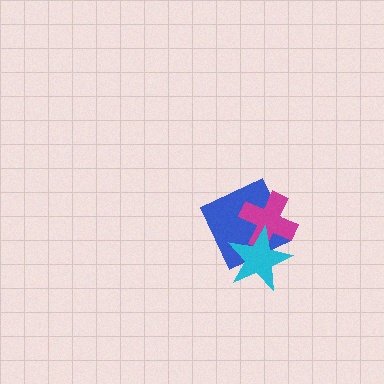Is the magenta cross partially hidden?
Yes, it is partially covered by another shape.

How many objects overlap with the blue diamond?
2 objects overlap with the blue diamond.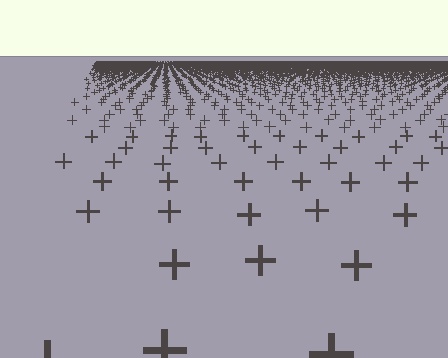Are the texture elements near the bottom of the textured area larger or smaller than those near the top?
Larger. Near the bottom, elements are closer to the viewer and appear at a bigger on-screen size.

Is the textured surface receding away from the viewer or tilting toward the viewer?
The surface is receding away from the viewer. Texture elements get smaller and denser toward the top.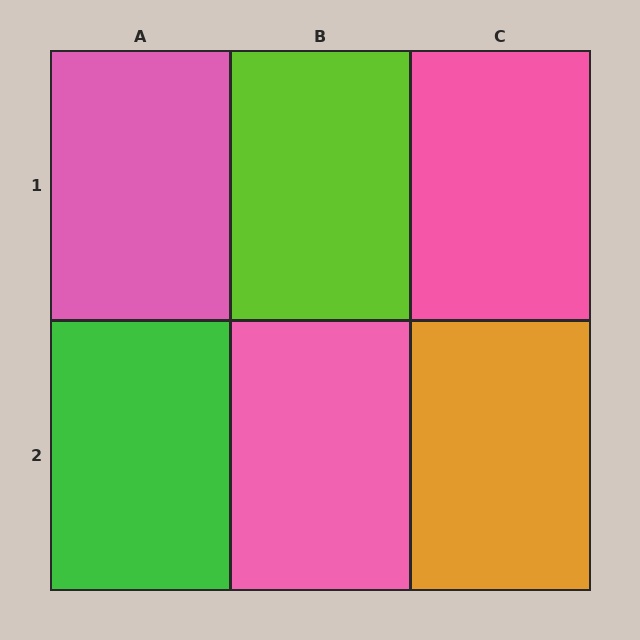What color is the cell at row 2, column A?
Green.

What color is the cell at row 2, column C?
Orange.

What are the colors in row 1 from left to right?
Pink, lime, pink.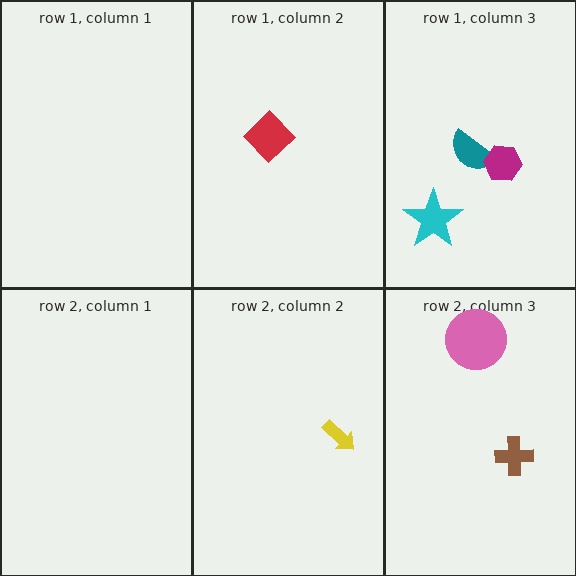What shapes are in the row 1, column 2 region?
The red diamond.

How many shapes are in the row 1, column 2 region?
1.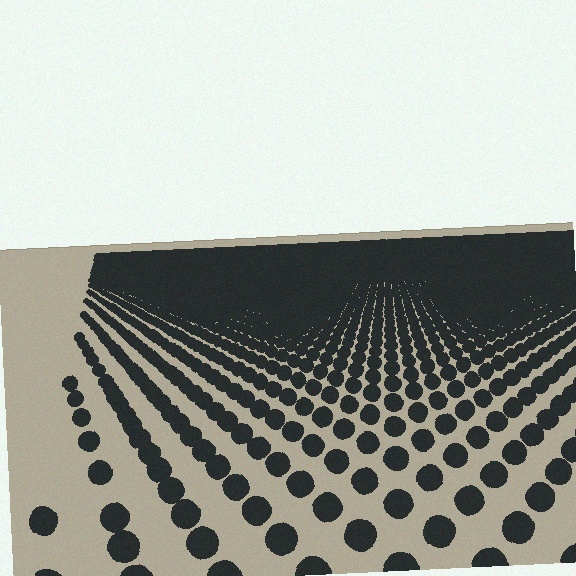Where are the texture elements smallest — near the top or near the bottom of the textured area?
Near the top.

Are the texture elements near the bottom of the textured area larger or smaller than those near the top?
Larger. Near the bottom, elements are closer to the viewer and appear at a bigger on-screen size.